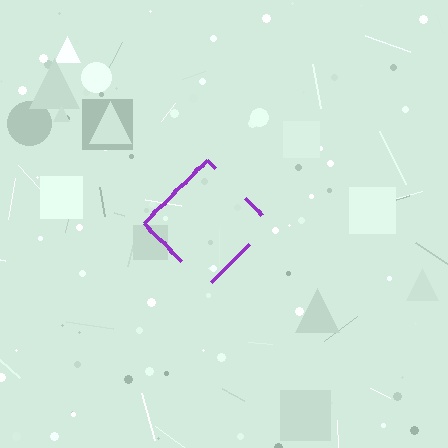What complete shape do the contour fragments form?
The contour fragments form a diamond.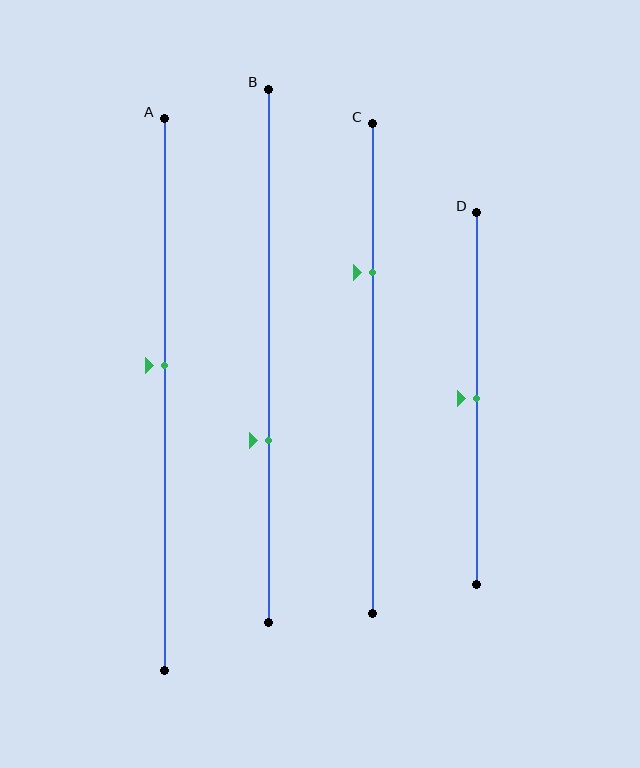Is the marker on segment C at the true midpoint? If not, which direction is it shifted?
No, the marker on segment C is shifted upward by about 20% of the segment length.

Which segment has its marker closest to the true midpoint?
Segment D has its marker closest to the true midpoint.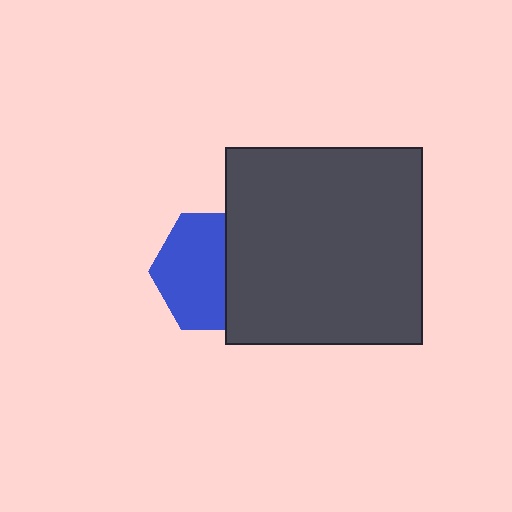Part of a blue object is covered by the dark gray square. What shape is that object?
It is a hexagon.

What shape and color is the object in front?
The object in front is a dark gray square.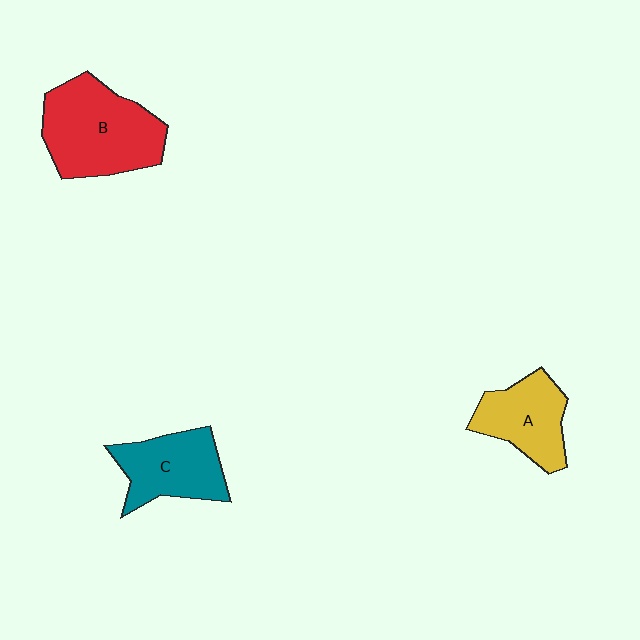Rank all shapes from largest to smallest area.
From largest to smallest: B (red), C (teal), A (yellow).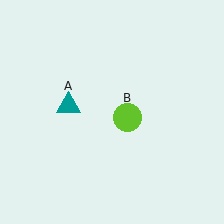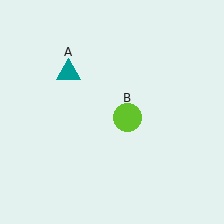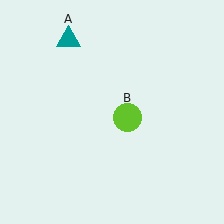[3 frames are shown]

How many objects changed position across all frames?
1 object changed position: teal triangle (object A).